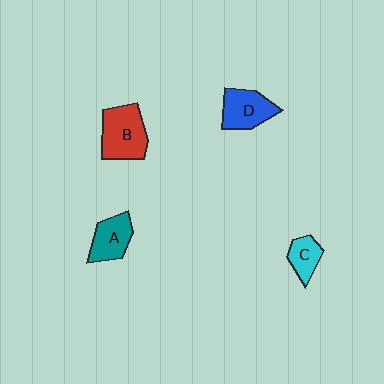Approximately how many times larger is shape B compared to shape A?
Approximately 1.4 times.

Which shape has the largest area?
Shape B (red).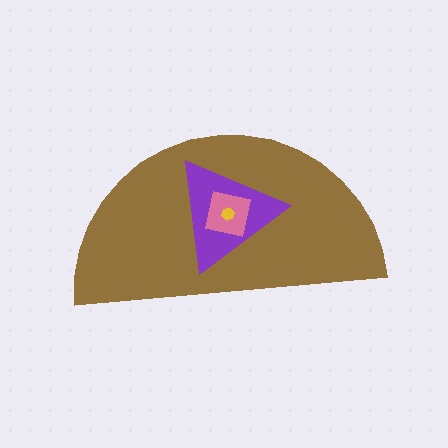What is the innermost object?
The yellow hexagon.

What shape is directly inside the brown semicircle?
The purple triangle.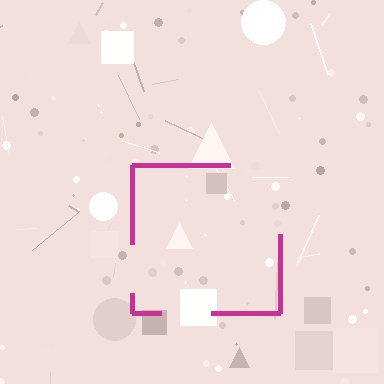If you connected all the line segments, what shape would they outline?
They would outline a square.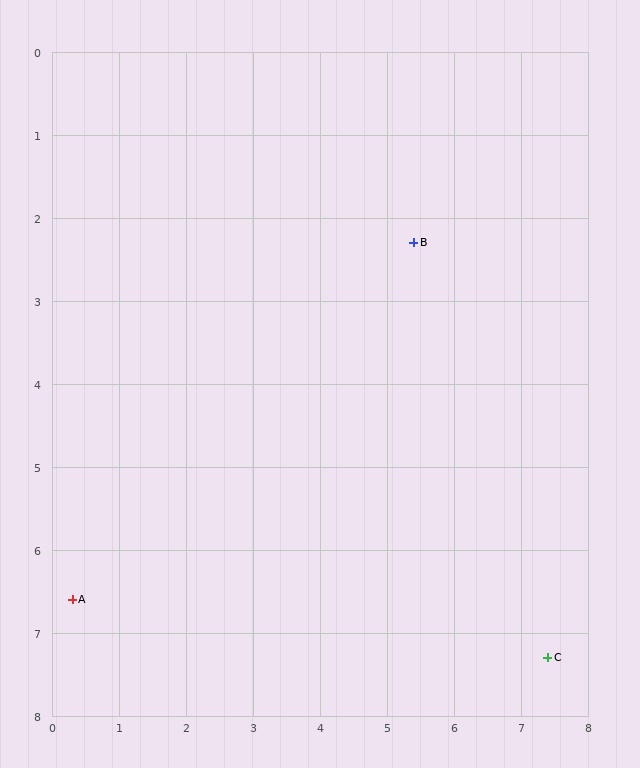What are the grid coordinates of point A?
Point A is at approximately (0.3, 6.6).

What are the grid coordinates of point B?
Point B is at approximately (5.4, 2.3).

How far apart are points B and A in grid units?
Points B and A are about 6.7 grid units apart.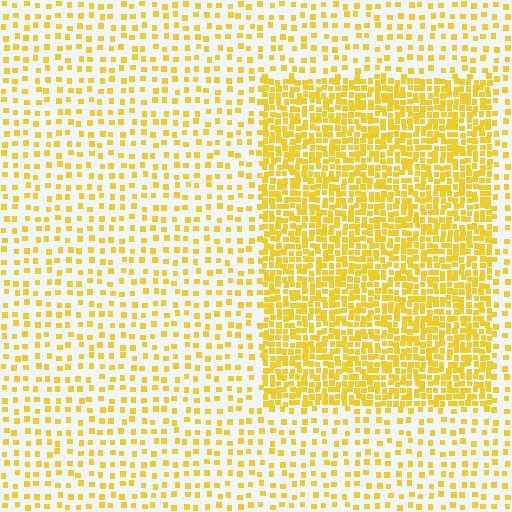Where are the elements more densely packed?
The elements are more densely packed inside the rectangle boundary.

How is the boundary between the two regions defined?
The boundary is defined by a change in element density (approximately 2.6x ratio). All elements are the same color, size, and shape.